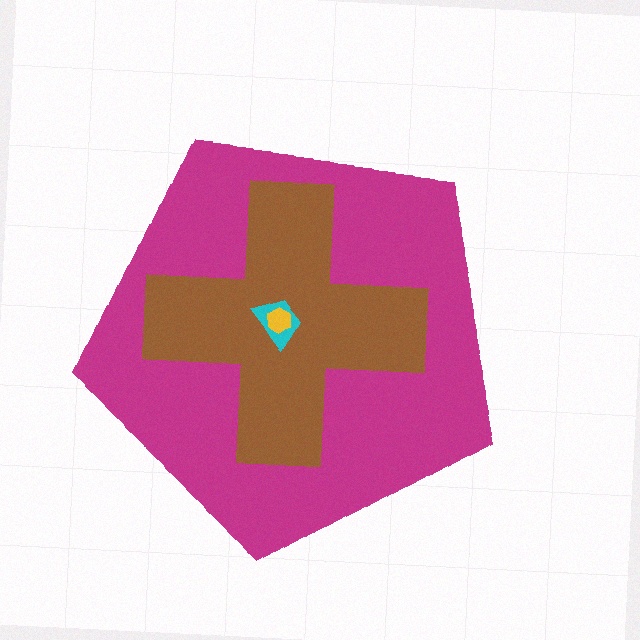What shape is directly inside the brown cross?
The cyan trapezoid.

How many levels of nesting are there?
4.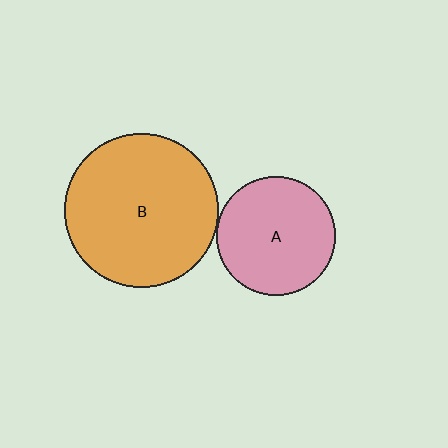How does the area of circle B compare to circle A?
Approximately 1.7 times.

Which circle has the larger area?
Circle B (orange).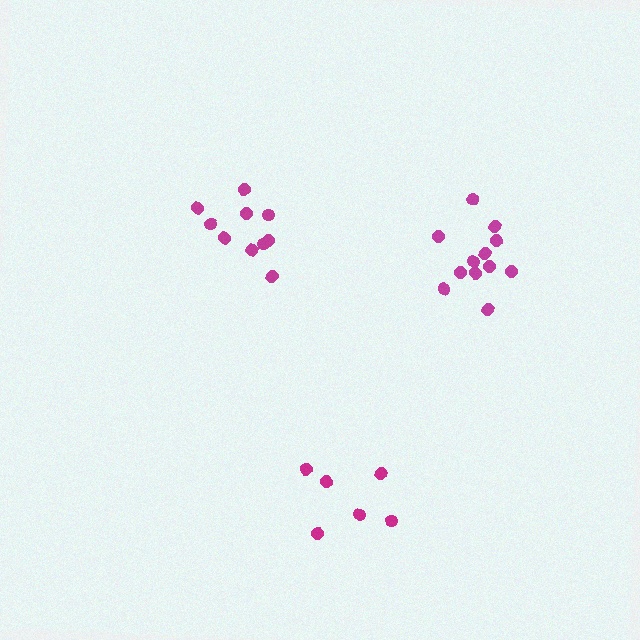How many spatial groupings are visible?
There are 3 spatial groupings.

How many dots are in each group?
Group 1: 6 dots, Group 2: 12 dots, Group 3: 10 dots (28 total).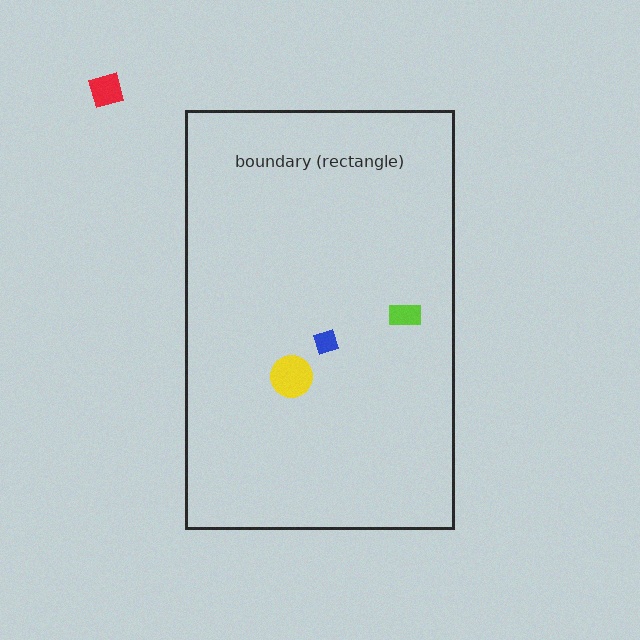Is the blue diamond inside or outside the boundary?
Inside.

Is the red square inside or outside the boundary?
Outside.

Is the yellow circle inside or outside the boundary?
Inside.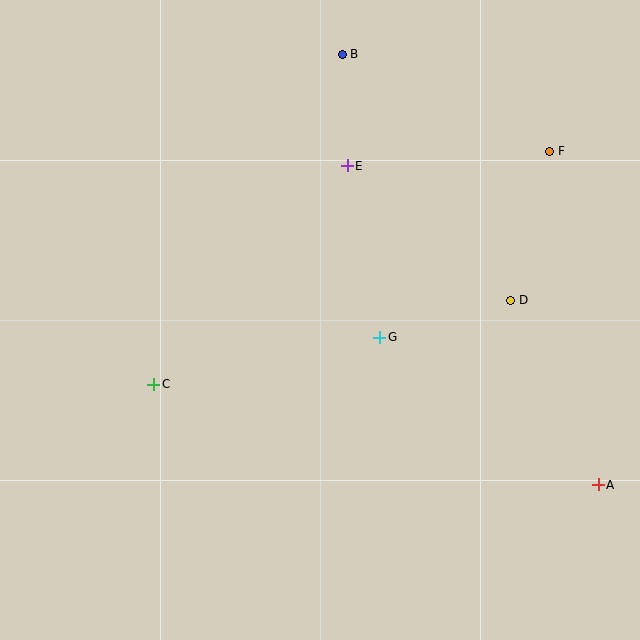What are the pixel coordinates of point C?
Point C is at (154, 384).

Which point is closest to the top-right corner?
Point F is closest to the top-right corner.